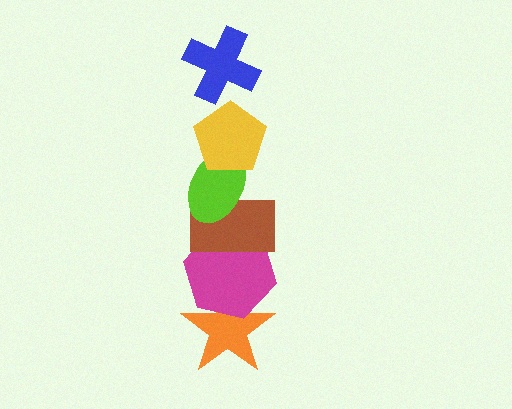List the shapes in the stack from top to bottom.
From top to bottom: the blue cross, the yellow pentagon, the lime ellipse, the brown rectangle, the magenta hexagon, the orange star.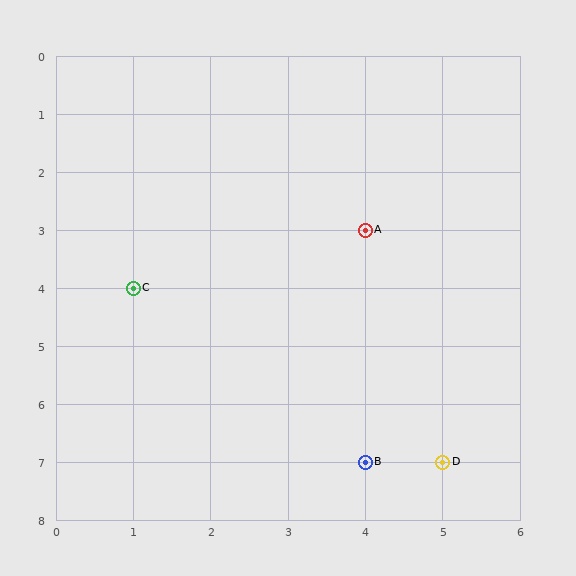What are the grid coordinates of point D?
Point D is at grid coordinates (5, 7).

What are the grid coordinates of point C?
Point C is at grid coordinates (1, 4).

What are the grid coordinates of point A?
Point A is at grid coordinates (4, 3).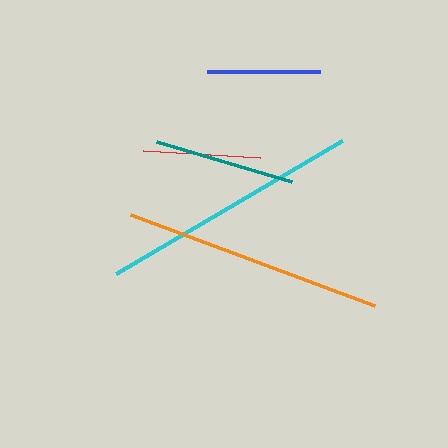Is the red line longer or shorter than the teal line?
The teal line is longer than the red line.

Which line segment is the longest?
The cyan line is the longest at approximately 262 pixels.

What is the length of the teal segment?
The teal segment is approximately 141 pixels long.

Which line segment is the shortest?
The blue line is the shortest at approximately 112 pixels.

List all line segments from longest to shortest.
From longest to shortest: cyan, orange, teal, red, blue.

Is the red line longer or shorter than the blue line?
The red line is longer than the blue line.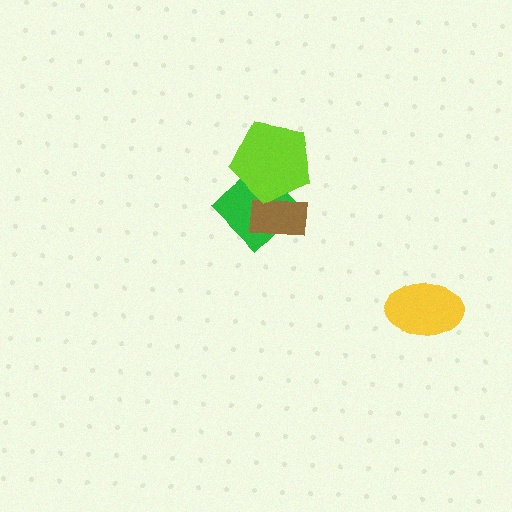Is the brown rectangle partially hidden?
Yes, it is partially covered by another shape.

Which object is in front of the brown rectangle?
The lime pentagon is in front of the brown rectangle.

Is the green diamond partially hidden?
Yes, it is partially covered by another shape.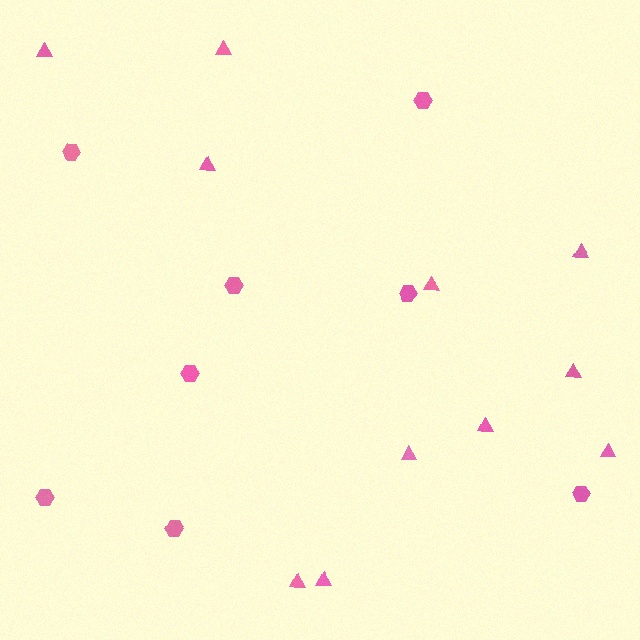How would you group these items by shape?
There are 2 groups: one group of hexagons (8) and one group of triangles (11).